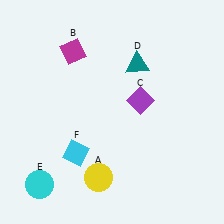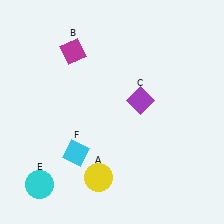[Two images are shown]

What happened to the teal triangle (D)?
The teal triangle (D) was removed in Image 2. It was in the top-right area of Image 1.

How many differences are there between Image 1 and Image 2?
There is 1 difference between the two images.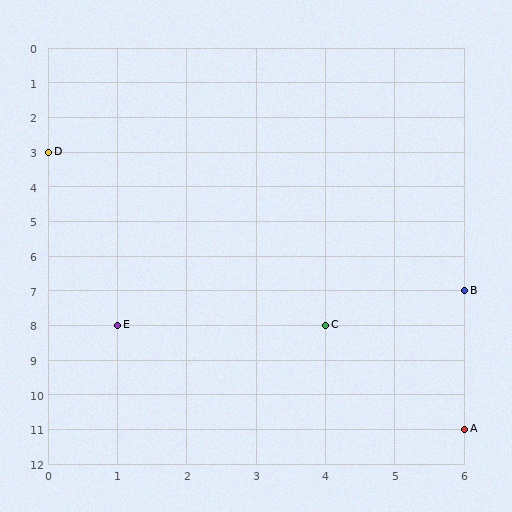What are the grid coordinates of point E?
Point E is at grid coordinates (1, 8).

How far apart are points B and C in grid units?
Points B and C are 2 columns and 1 row apart (about 2.2 grid units diagonally).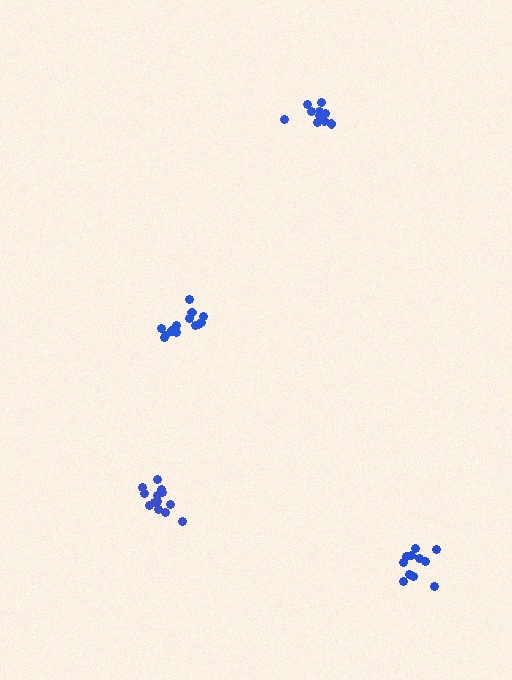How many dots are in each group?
Group 1: 13 dots, Group 2: 13 dots, Group 3: 11 dots, Group 4: 10 dots (47 total).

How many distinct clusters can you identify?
There are 4 distinct clusters.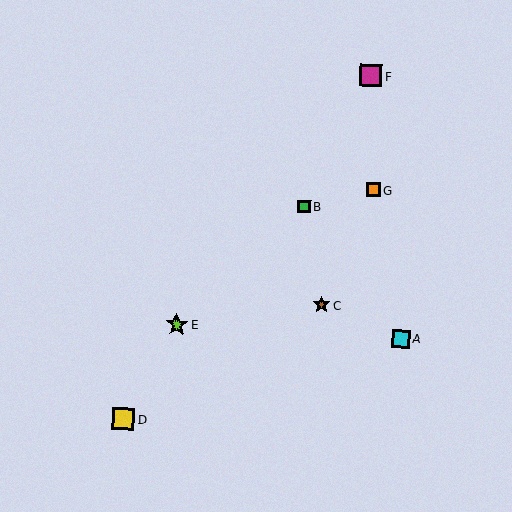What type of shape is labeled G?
Shape G is an orange square.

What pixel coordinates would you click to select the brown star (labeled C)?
Click at (321, 305) to select the brown star C.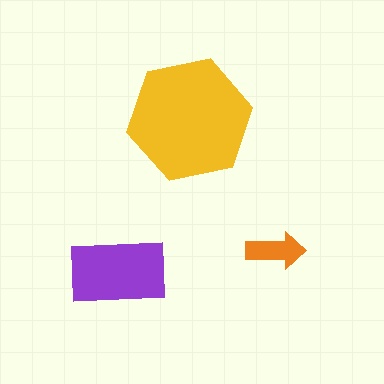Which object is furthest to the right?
The orange arrow is rightmost.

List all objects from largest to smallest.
The yellow hexagon, the purple rectangle, the orange arrow.